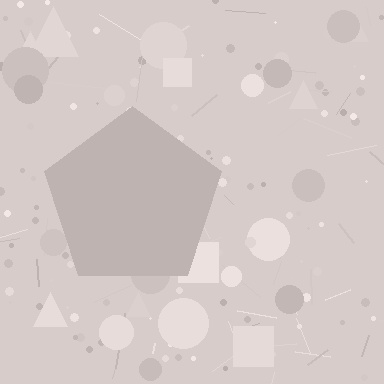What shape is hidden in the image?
A pentagon is hidden in the image.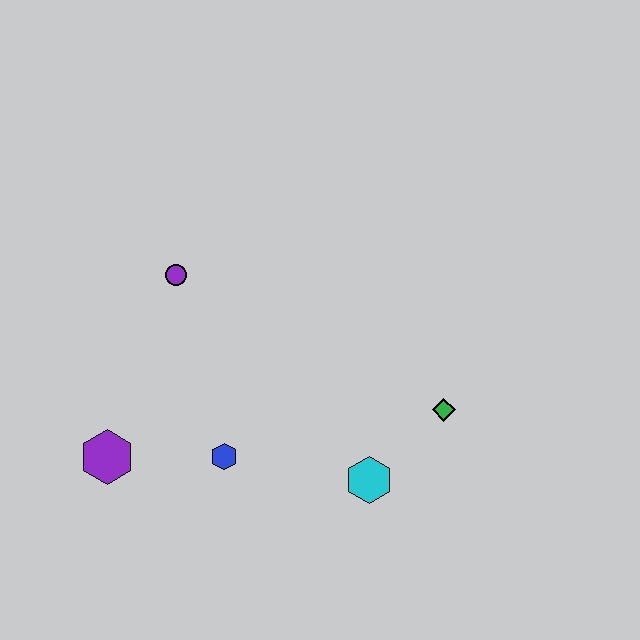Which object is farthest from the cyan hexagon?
The purple circle is farthest from the cyan hexagon.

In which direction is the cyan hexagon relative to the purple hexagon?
The cyan hexagon is to the right of the purple hexagon.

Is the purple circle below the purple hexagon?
No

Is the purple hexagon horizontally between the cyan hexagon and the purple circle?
No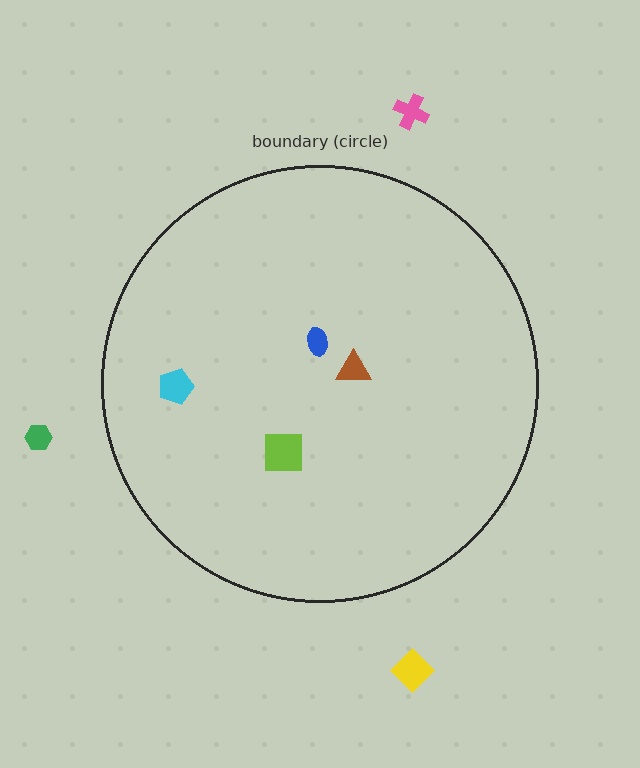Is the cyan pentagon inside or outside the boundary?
Inside.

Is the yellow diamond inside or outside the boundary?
Outside.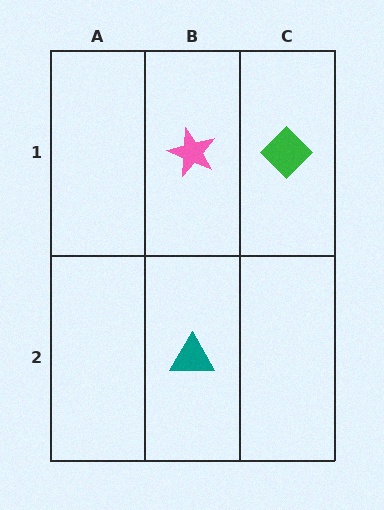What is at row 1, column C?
A green diamond.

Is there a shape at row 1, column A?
No, that cell is empty.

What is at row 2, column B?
A teal triangle.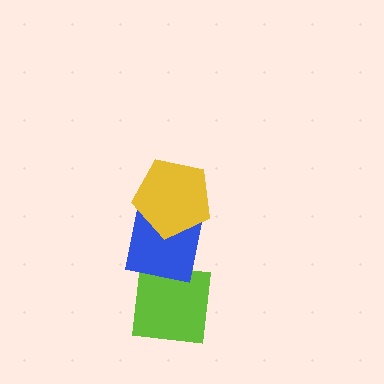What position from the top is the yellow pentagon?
The yellow pentagon is 1st from the top.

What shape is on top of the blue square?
The yellow pentagon is on top of the blue square.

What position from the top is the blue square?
The blue square is 2nd from the top.